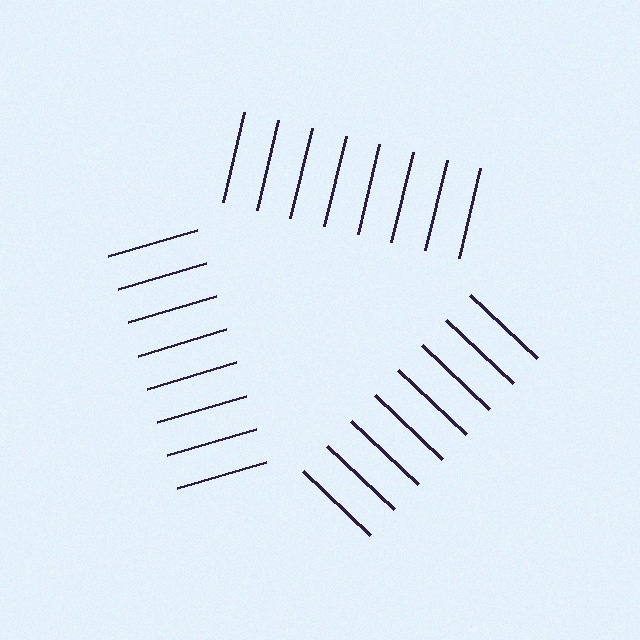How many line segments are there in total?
24 — 8 along each of the 3 edges.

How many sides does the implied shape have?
3 sides — the line-ends trace a triangle.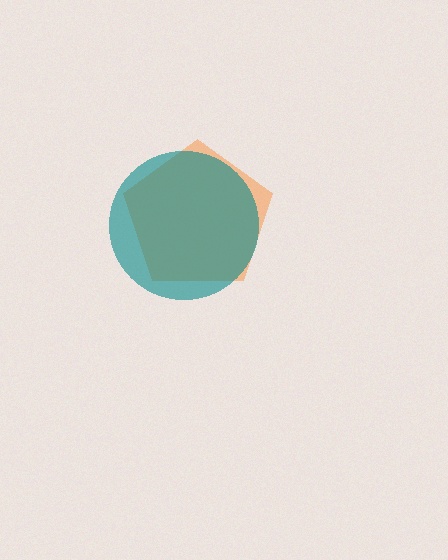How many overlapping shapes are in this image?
There are 2 overlapping shapes in the image.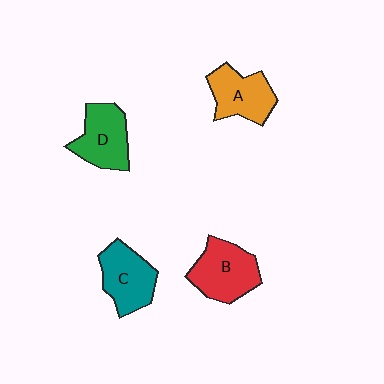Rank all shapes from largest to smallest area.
From largest to smallest: B (red), C (teal), D (green), A (orange).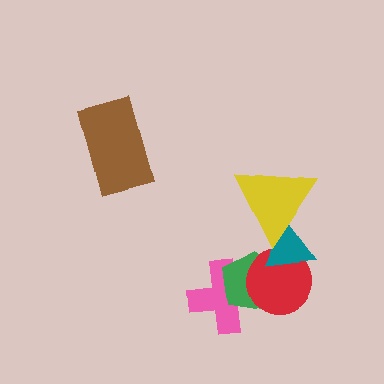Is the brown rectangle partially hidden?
No, no other shape covers it.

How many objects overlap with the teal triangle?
3 objects overlap with the teal triangle.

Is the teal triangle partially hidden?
Yes, it is partially covered by another shape.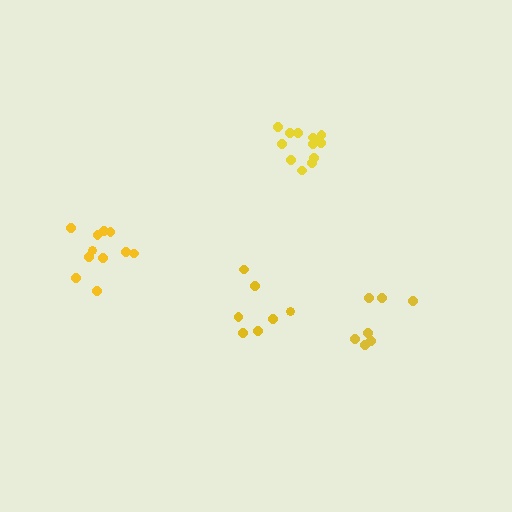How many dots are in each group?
Group 1: 13 dots, Group 2: 7 dots, Group 3: 7 dots, Group 4: 11 dots (38 total).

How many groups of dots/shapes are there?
There are 4 groups.